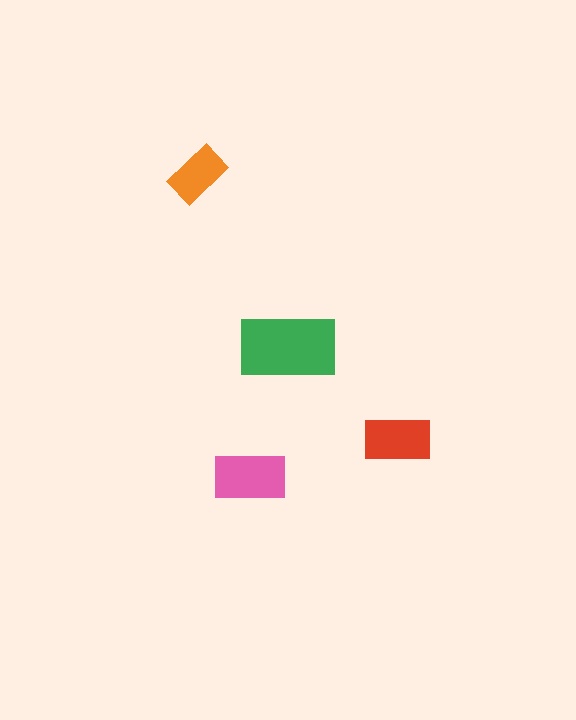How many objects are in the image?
There are 4 objects in the image.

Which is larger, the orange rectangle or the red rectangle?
The red one.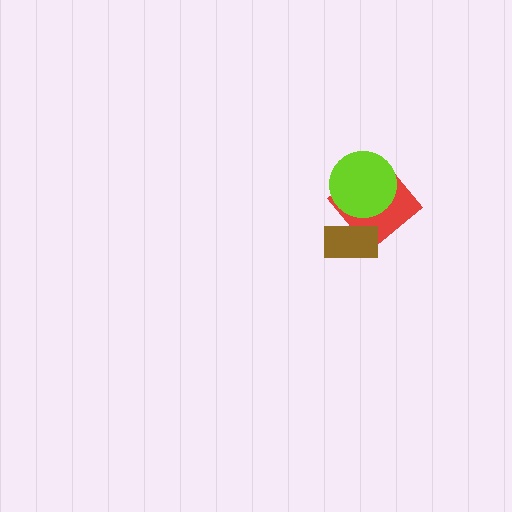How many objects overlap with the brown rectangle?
1 object overlaps with the brown rectangle.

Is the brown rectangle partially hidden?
No, no other shape covers it.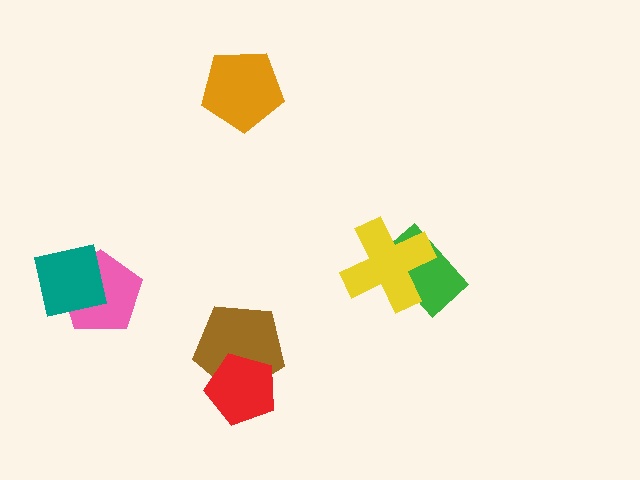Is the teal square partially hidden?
No, no other shape covers it.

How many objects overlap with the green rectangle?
1 object overlaps with the green rectangle.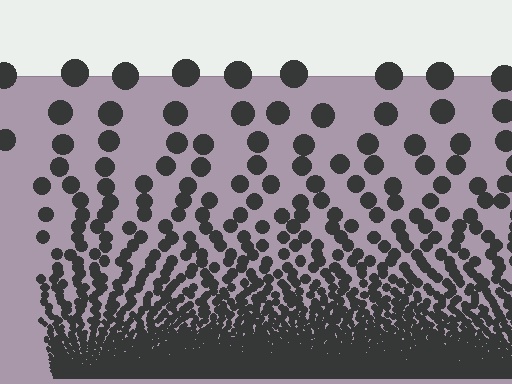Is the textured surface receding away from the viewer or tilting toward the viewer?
The surface appears to tilt toward the viewer. Texture elements get larger and sparser toward the top.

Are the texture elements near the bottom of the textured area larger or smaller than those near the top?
Smaller. The gradient is inverted — elements near the bottom are smaller and denser.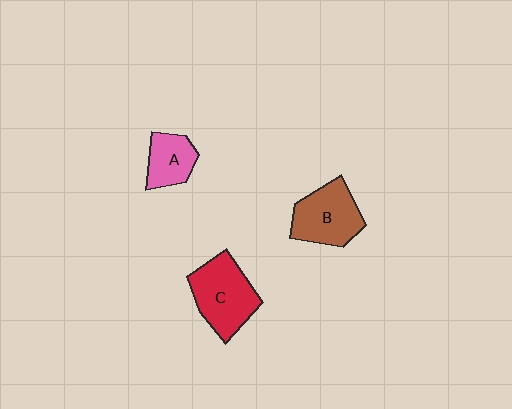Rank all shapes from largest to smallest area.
From largest to smallest: C (red), B (brown), A (pink).